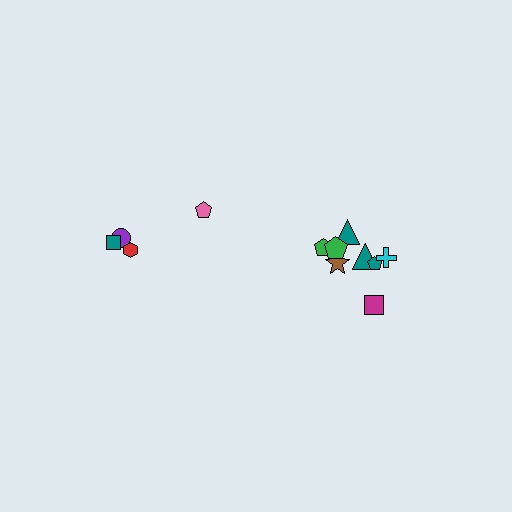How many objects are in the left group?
There are 4 objects.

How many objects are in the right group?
There are 8 objects.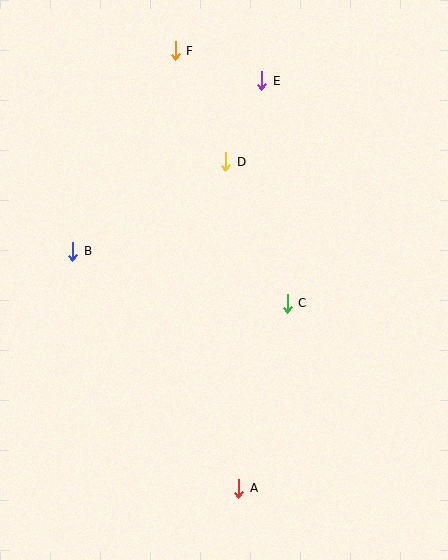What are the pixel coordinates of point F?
Point F is at (175, 51).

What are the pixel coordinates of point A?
Point A is at (239, 488).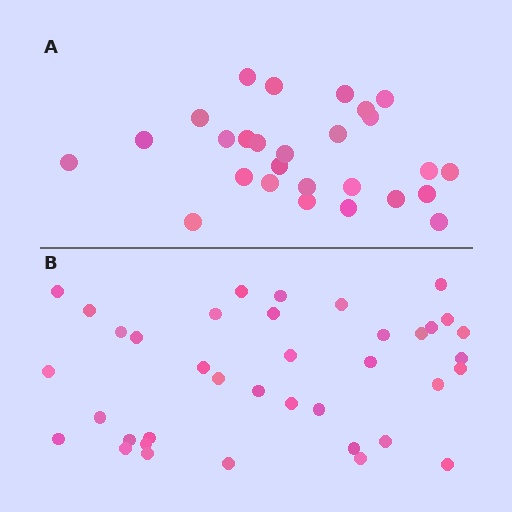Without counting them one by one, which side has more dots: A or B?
Region B (the bottom region) has more dots.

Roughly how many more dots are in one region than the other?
Region B has roughly 12 or so more dots than region A.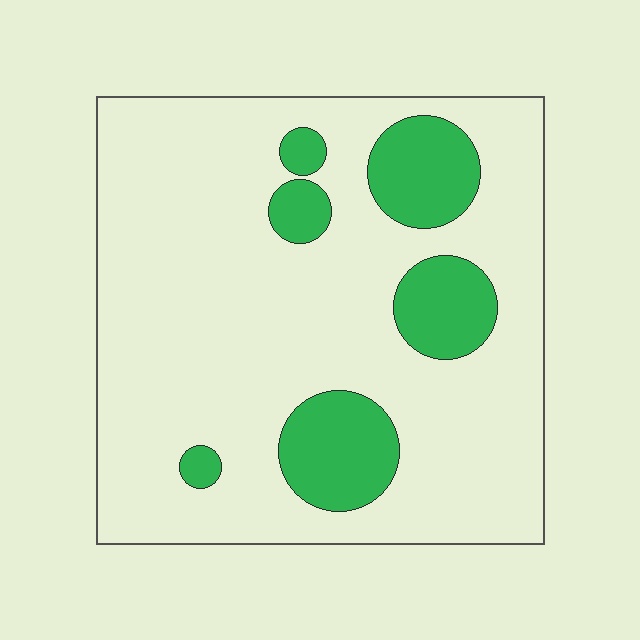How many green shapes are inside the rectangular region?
6.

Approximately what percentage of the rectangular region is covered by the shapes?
Approximately 20%.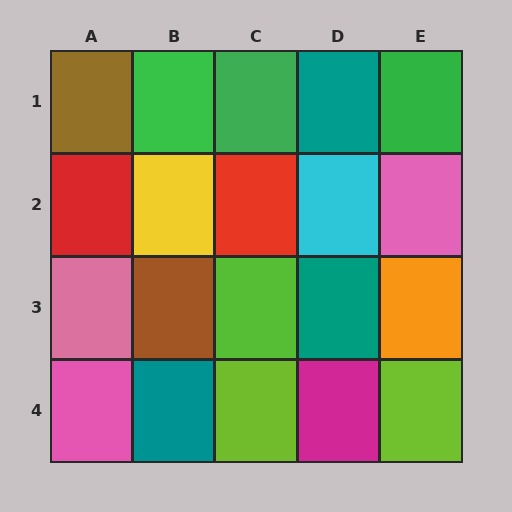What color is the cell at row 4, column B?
Teal.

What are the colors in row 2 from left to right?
Red, yellow, red, cyan, pink.